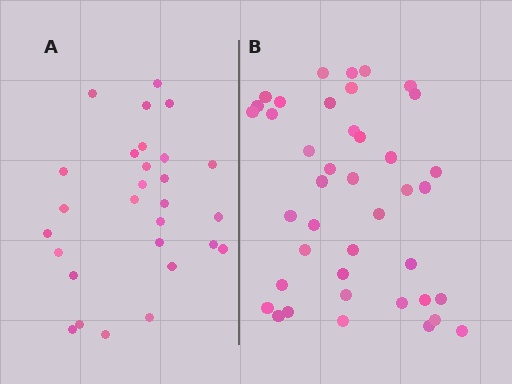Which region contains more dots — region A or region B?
Region B (the right region) has more dots.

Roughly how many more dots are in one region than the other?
Region B has approximately 15 more dots than region A.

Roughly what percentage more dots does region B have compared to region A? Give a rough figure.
About 45% more.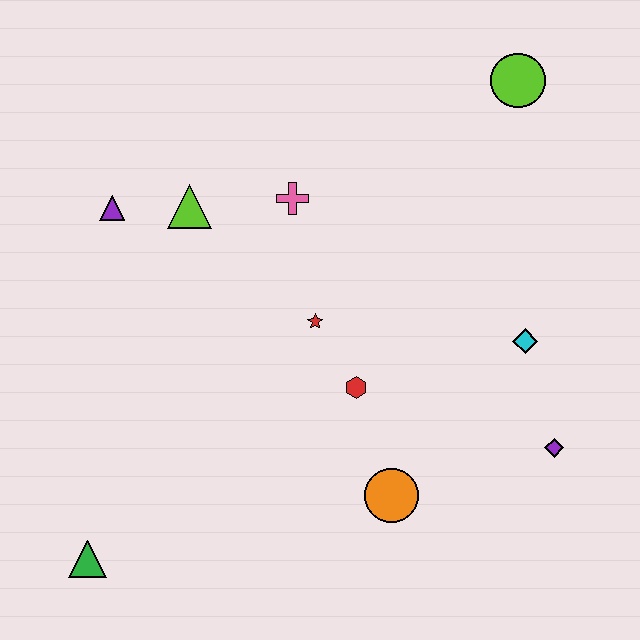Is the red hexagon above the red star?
No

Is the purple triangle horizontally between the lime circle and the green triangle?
Yes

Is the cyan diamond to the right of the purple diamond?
No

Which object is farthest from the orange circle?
The lime circle is farthest from the orange circle.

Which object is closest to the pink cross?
The lime triangle is closest to the pink cross.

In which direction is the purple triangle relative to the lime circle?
The purple triangle is to the left of the lime circle.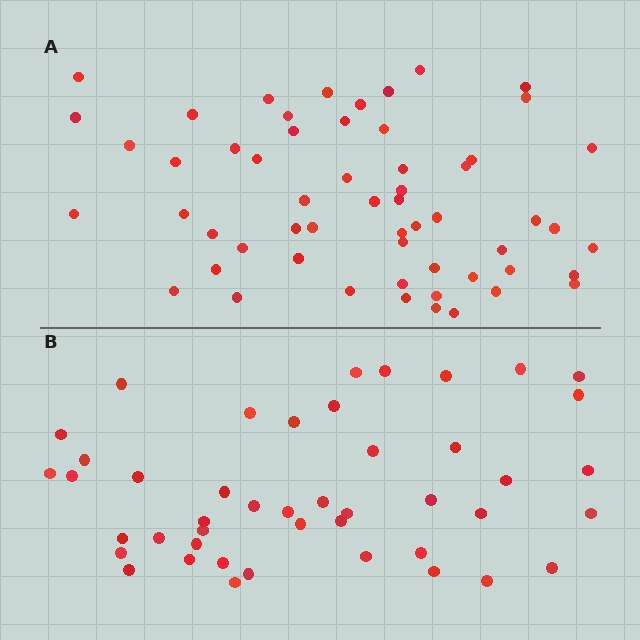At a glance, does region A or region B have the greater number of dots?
Region A (the top region) has more dots.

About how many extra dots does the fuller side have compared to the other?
Region A has roughly 12 or so more dots than region B.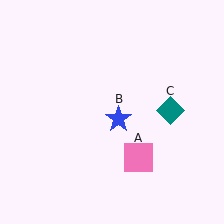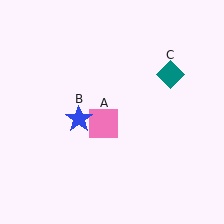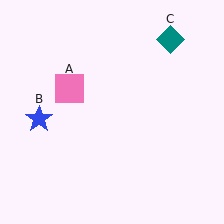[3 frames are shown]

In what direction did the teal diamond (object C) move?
The teal diamond (object C) moved up.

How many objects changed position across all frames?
3 objects changed position: pink square (object A), blue star (object B), teal diamond (object C).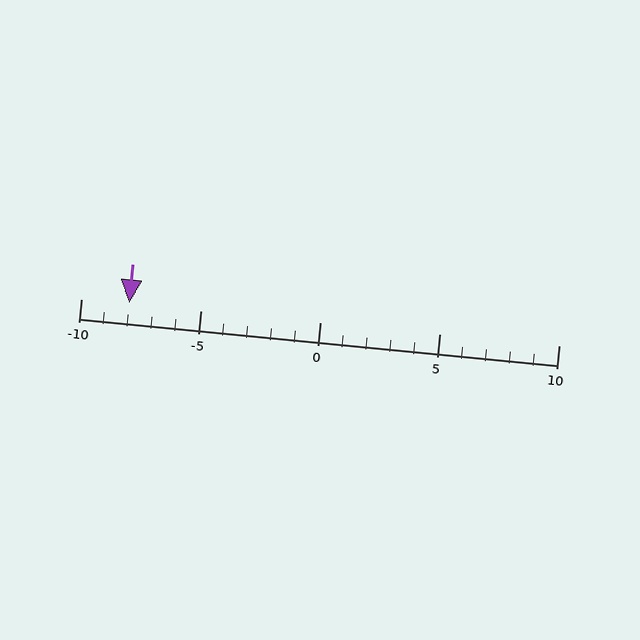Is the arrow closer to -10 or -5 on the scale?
The arrow is closer to -10.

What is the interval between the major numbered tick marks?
The major tick marks are spaced 5 units apart.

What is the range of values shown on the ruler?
The ruler shows values from -10 to 10.